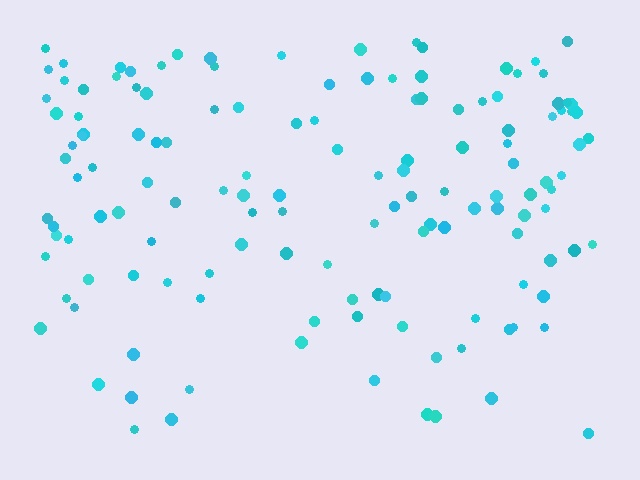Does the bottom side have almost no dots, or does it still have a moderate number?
Still a moderate number, just noticeably fewer than the top.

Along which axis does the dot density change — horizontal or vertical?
Vertical.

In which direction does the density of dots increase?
From bottom to top, with the top side densest.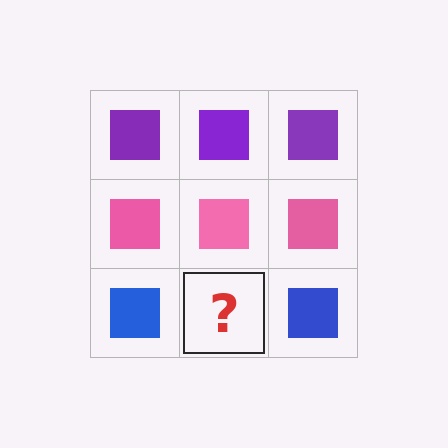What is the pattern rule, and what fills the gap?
The rule is that each row has a consistent color. The gap should be filled with a blue square.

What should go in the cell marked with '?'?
The missing cell should contain a blue square.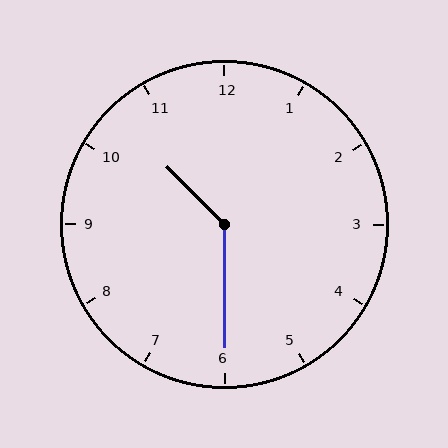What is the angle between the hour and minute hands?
Approximately 135 degrees.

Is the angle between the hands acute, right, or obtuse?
It is obtuse.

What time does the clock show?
10:30.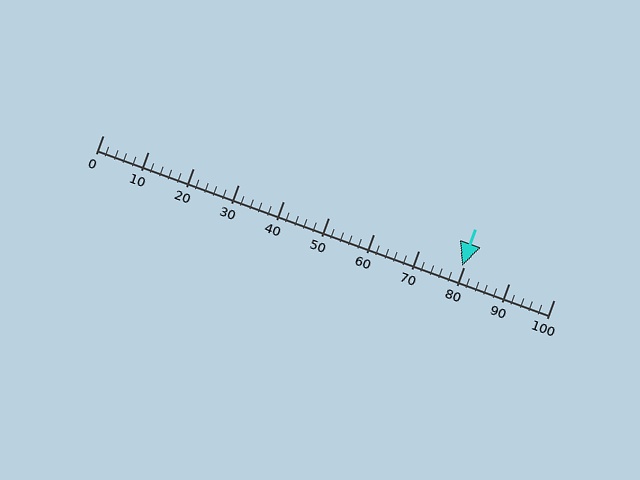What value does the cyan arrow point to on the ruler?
The cyan arrow points to approximately 80.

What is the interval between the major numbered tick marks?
The major tick marks are spaced 10 units apart.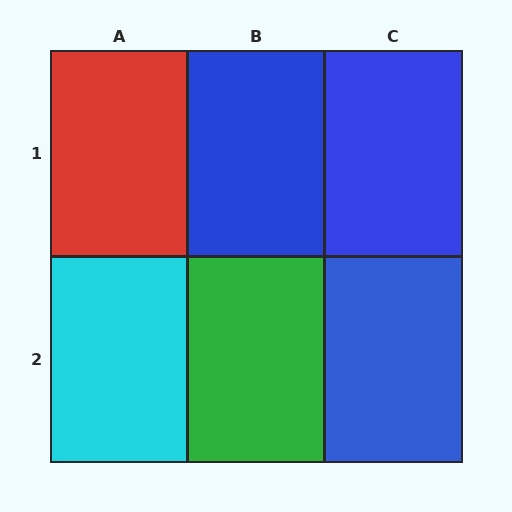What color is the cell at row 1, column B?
Blue.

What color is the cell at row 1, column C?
Blue.